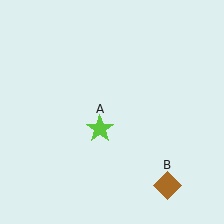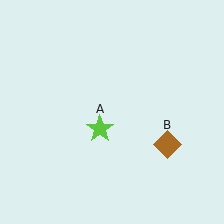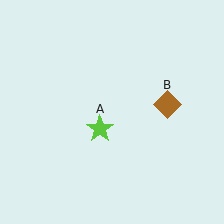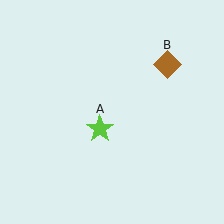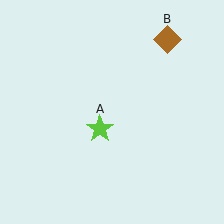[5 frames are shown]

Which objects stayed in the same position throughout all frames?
Lime star (object A) remained stationary.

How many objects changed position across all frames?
1 object changed position: brown diamond (object B).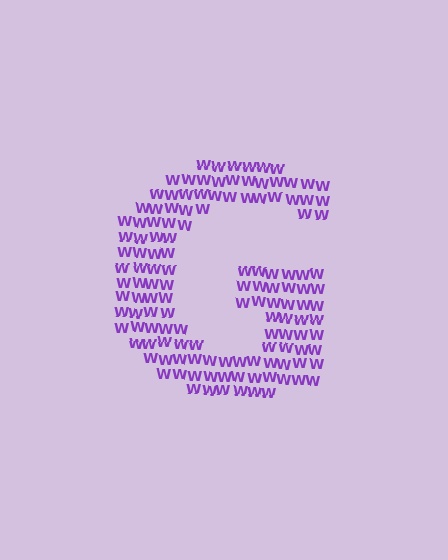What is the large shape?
The large shape is the letter G.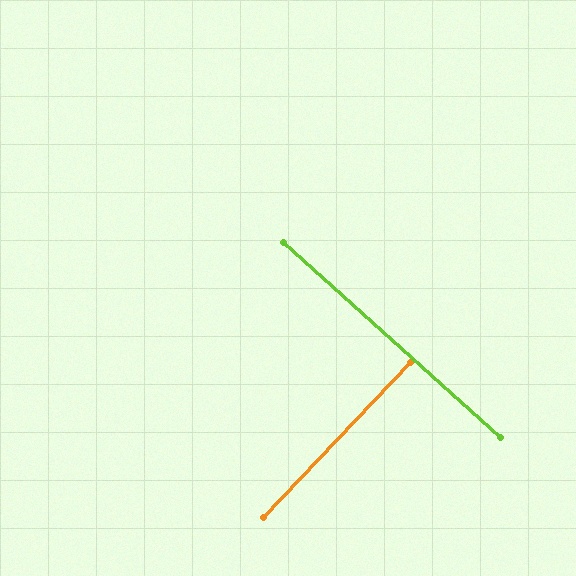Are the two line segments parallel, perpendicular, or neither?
Perpendicular — they meet at approximately 89°.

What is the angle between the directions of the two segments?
Approximately 89 degrees.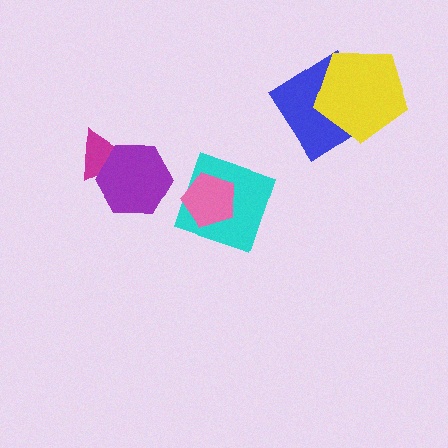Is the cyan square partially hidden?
Yes, it is partially covered by another shape.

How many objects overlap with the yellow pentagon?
1 object overlaps with the yellow pentagon.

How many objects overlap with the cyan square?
1 object overlaps with the cyan square.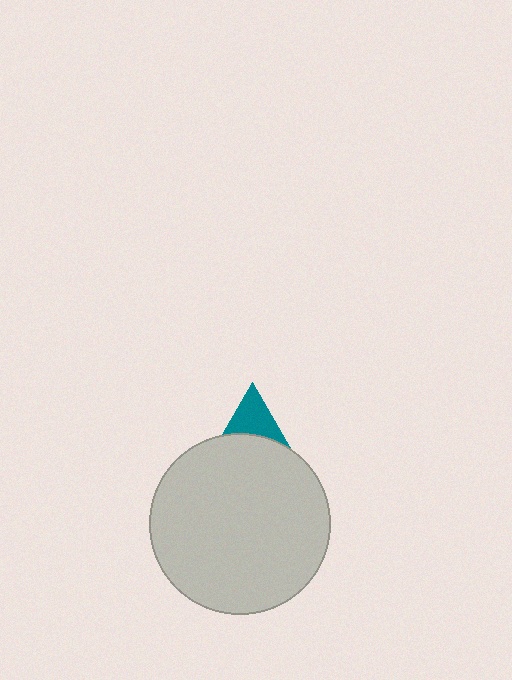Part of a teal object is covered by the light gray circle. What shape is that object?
It is a triangle.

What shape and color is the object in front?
The object in front is a light gray circle.